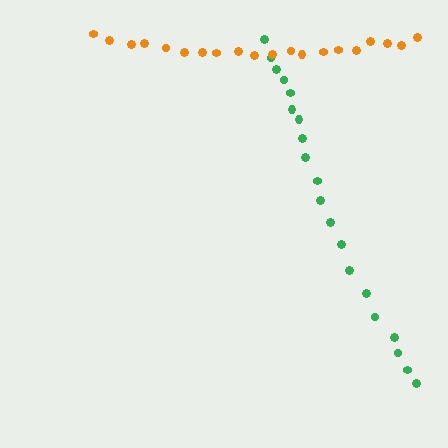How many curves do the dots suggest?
There are 2 distinct paths.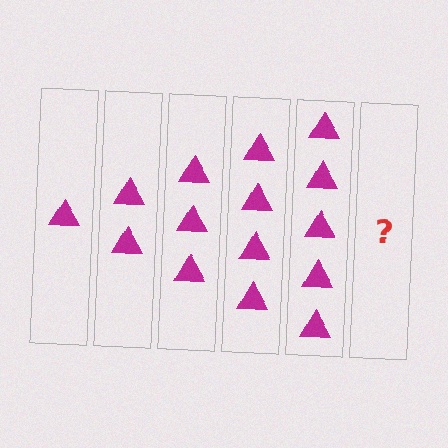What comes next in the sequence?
The next element should be 6 triangles.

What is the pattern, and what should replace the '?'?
The pattern is that each step adds one more triangle. The '?' should be 6 triangles.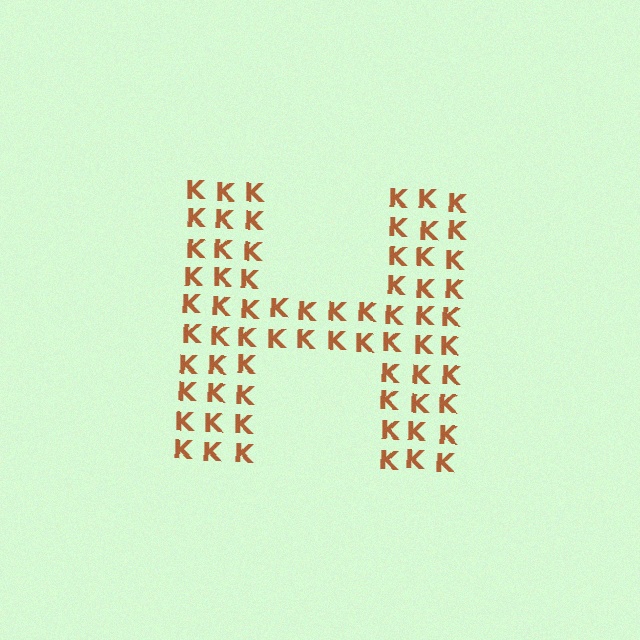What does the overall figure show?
The overall figure shows the letter H.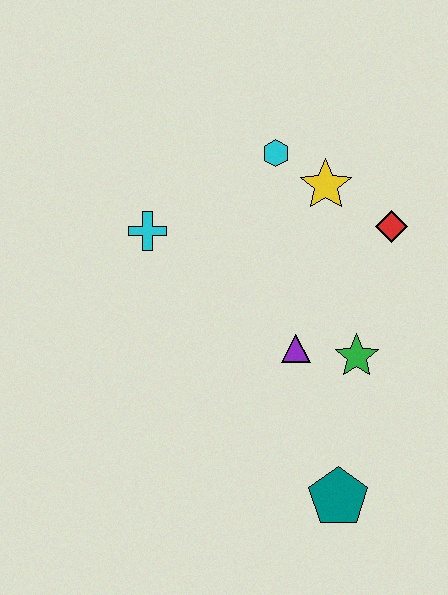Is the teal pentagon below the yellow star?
Yes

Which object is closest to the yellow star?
The cyan hexagon is closest to the yellow star.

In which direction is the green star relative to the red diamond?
The green star is below the red diamond.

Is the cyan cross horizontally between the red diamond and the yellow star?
No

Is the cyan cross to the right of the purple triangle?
No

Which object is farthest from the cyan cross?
The teal pentagon is farthest from the cyan cross.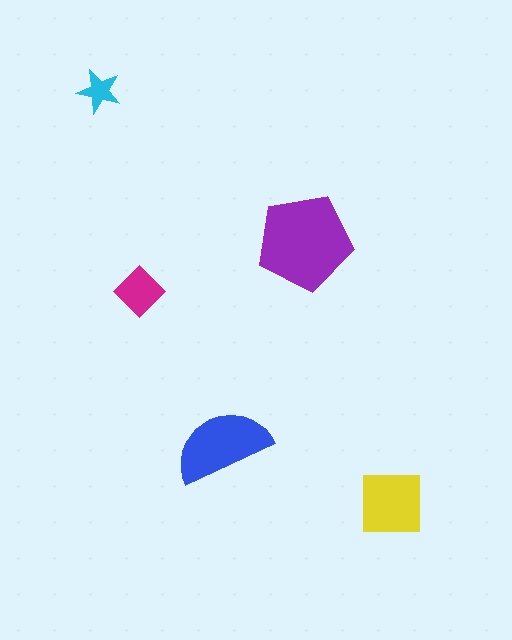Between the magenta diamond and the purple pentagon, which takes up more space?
The purple pentagon.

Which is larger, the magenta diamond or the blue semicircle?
The blue semicircle.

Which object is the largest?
The purple pentagon.